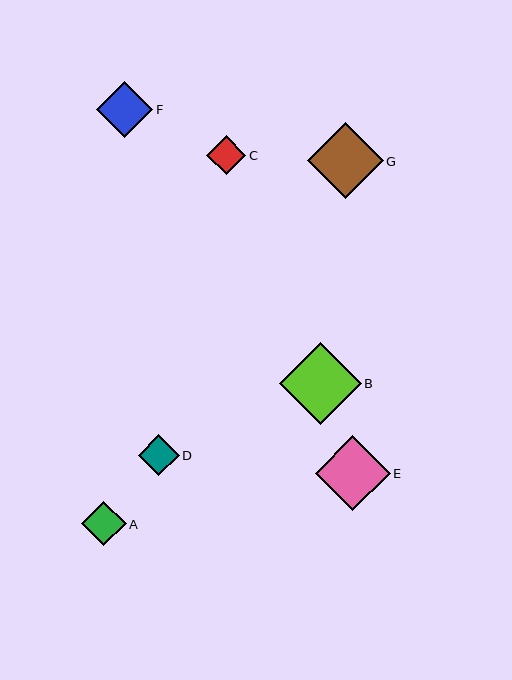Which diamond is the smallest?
Diamond C is the smallest with a size of approximately 39 pixels.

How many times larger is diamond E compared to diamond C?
Diamond E is approximately 1.9 times the size of diamond C.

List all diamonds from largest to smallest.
From largest to smallest: B, G, E, F, A, D, C.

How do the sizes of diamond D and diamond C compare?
Diamond D and diamond C are approximately the same size.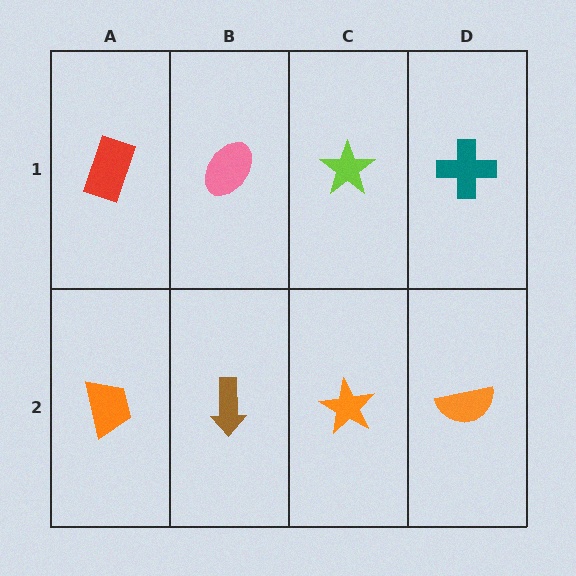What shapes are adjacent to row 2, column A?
A red rectangle (row 1, column A), a brown arrow (row 2, column B).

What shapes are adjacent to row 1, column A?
An orange trapezoid (row 2, column A), a pink ellipse (row 1, column B).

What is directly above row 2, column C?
A lime star.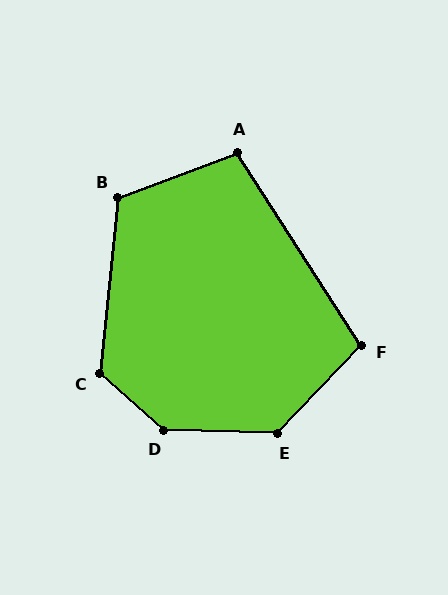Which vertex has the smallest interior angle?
A, at approximately 102 degrees.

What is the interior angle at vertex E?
Approximately 132 degrees (obtuse).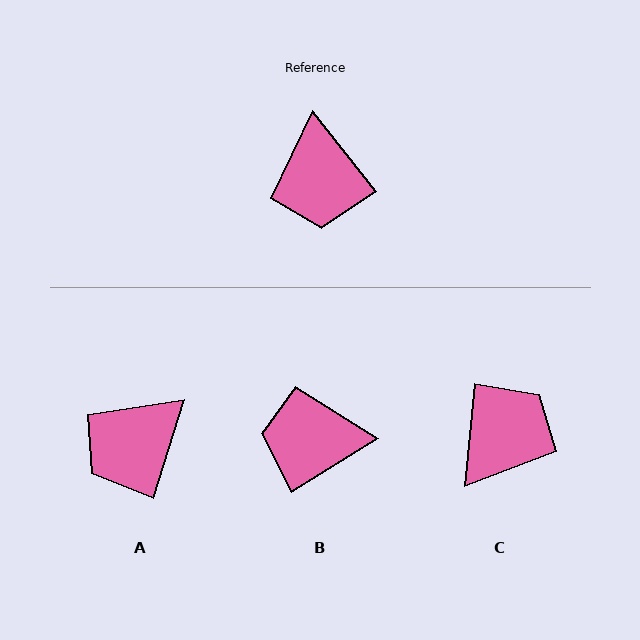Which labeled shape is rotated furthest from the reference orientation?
C, about 136 degrees away.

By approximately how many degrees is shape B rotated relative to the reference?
Approximately 96 degrees clockwise.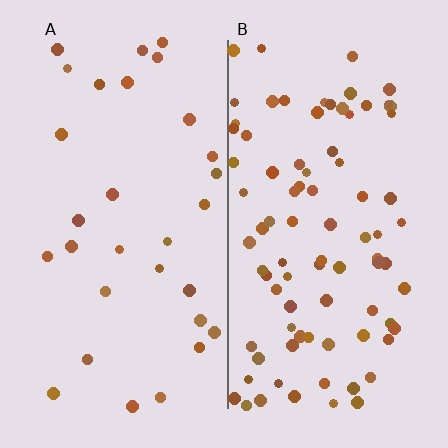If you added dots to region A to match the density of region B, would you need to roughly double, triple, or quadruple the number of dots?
Approximately triple.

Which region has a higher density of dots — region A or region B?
B (the right).